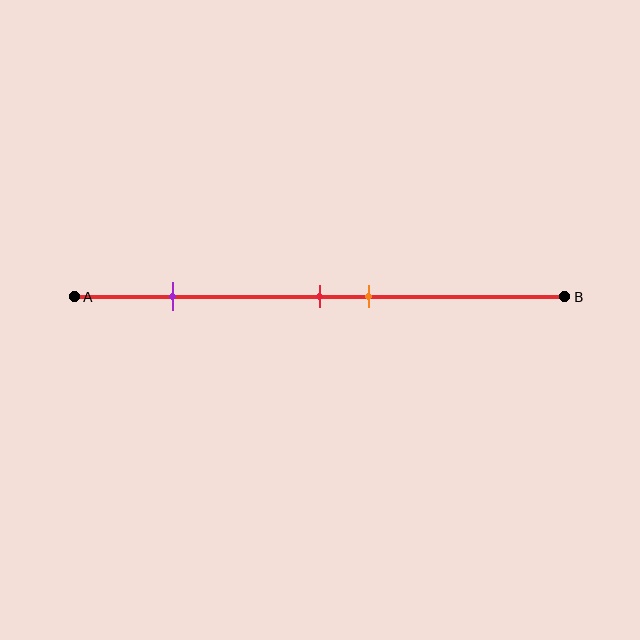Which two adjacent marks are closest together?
The red and orange marks are the closest adjacent pair.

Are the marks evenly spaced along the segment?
No, the marks are not evenly spaced.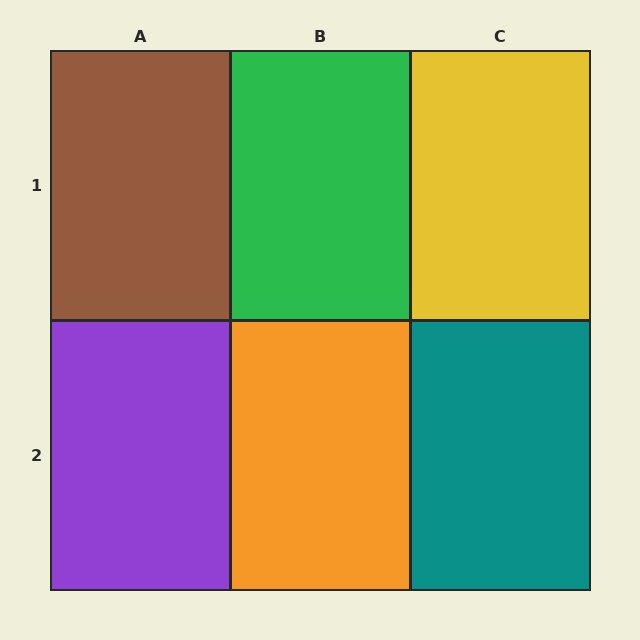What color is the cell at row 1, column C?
Yellow.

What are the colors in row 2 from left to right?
Purple, orange, teal.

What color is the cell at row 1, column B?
Green.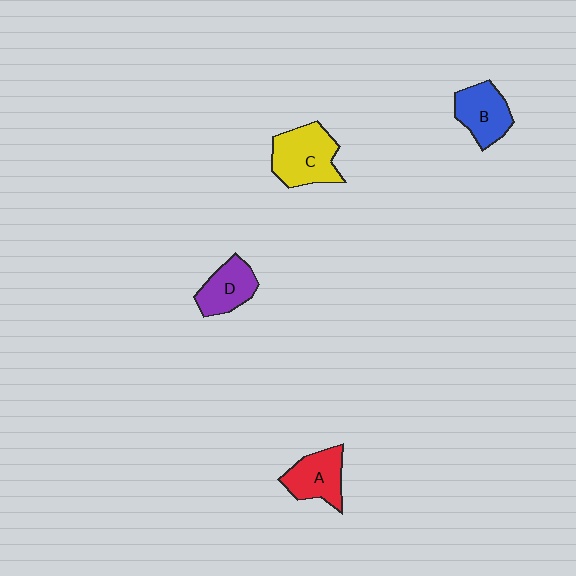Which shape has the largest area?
Shape C (yellow).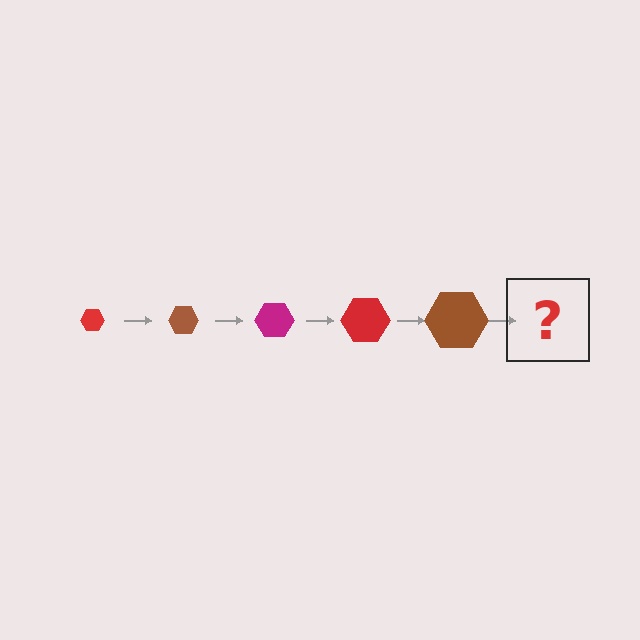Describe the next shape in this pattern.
It should be a magenta hexagon, larger than the previous one.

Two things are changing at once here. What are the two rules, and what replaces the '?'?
The two rules are that the hexagon grows larger each step and the color cycles through red, brown, and magenta. The '?' should be a magenta hexagon, larger than the previous one.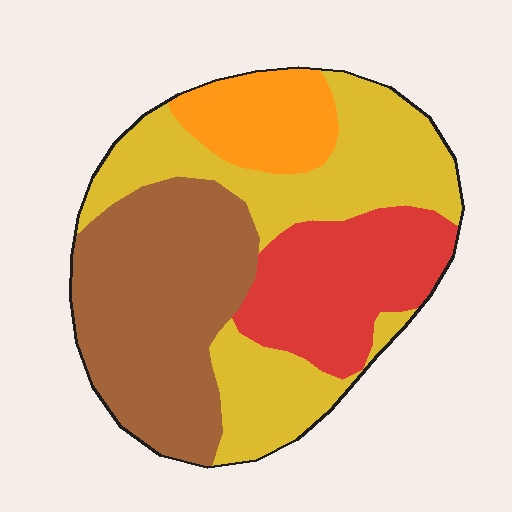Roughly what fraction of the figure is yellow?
Yellow covers 35% of the figure.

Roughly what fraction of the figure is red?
Red covers roughly 20% of the figure.